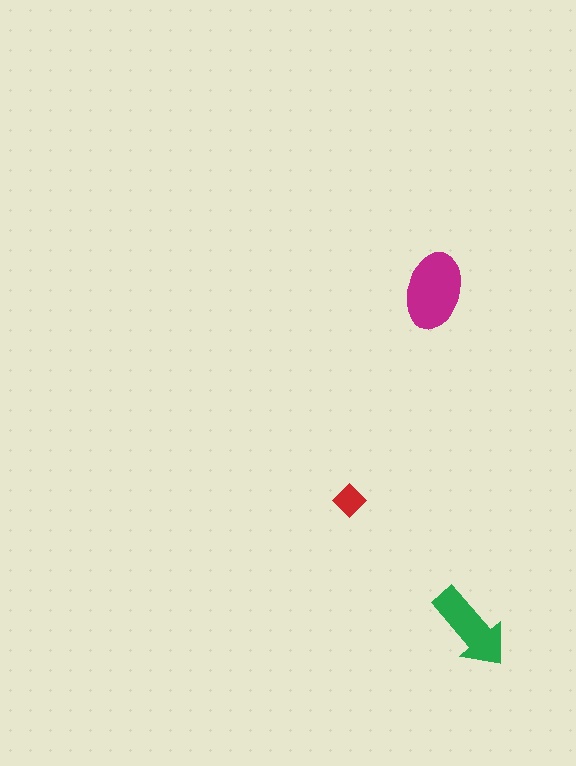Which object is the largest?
The magenta ellipse.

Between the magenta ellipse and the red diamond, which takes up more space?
The magenta ellipse.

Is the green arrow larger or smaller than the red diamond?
Larger.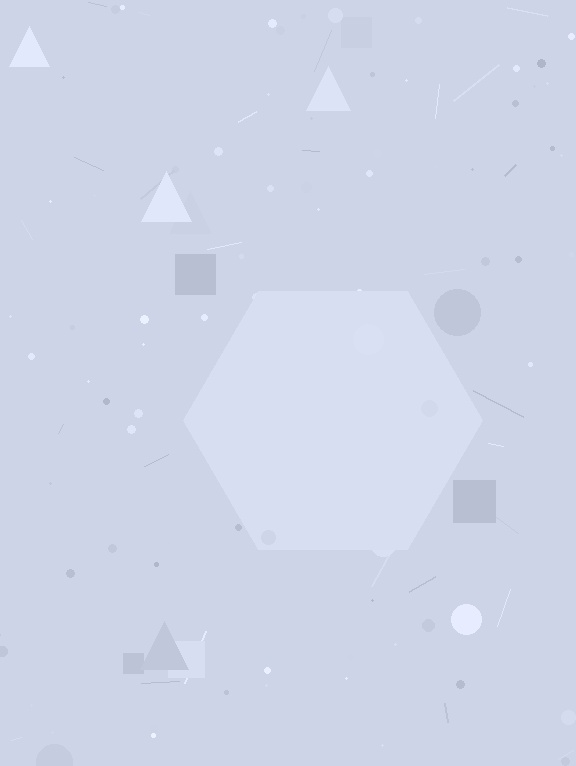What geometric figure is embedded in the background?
A hexagon is embedded in the background.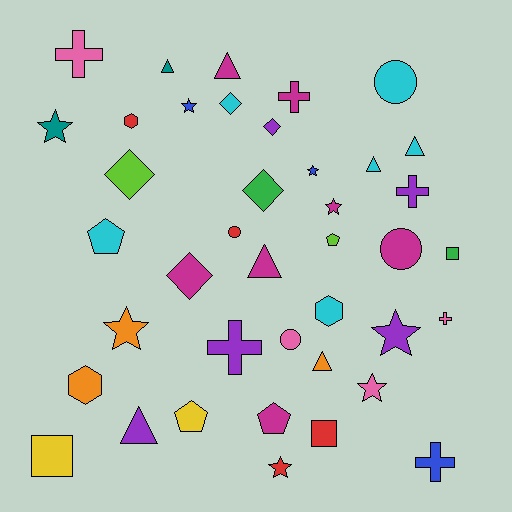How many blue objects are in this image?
There are 3 blue objects.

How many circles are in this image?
There are 4 circles.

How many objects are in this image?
There are 40 objects.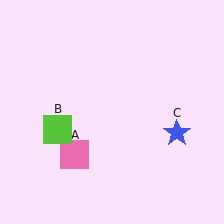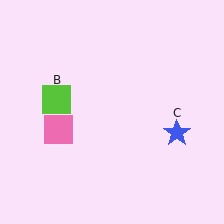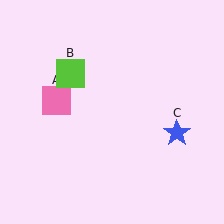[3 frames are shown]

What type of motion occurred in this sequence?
The pink square (object A), lime square (object B) rotated clockwise around the center of the scene.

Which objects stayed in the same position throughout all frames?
Blue star (object C) remained stationary.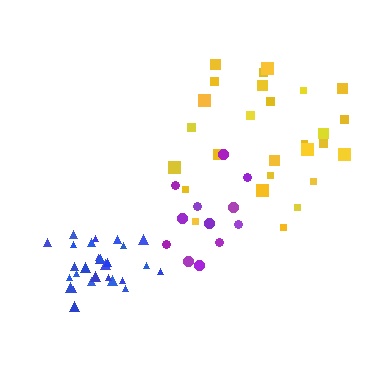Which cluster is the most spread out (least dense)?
Yellow.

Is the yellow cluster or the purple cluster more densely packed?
Purple.